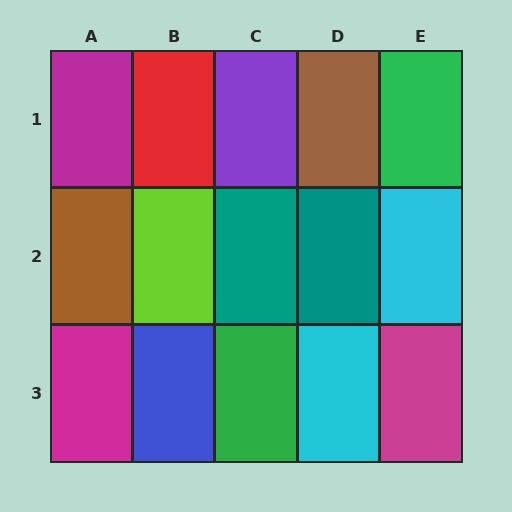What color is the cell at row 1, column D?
Brown.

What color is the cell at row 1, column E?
Green.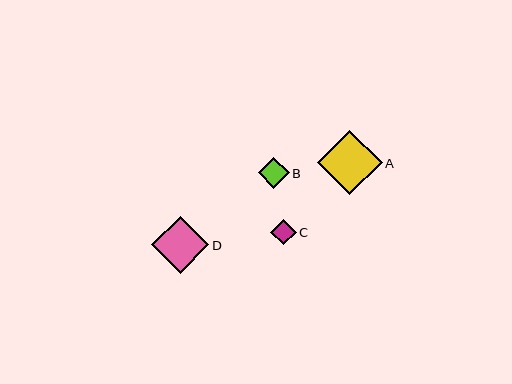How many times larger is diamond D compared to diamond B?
Diamond D is approximately 1.9 times the size of diamond B.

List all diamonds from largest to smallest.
From largest to smallest: A, D, B, C.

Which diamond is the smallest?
Diamond C is the smallest with a size of approximately 25 pixels.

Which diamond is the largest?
Diamond A is the largest with a size of approximately 65 pixels.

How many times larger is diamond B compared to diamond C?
Diamond B is approximately 1.2 times the size of diamond C.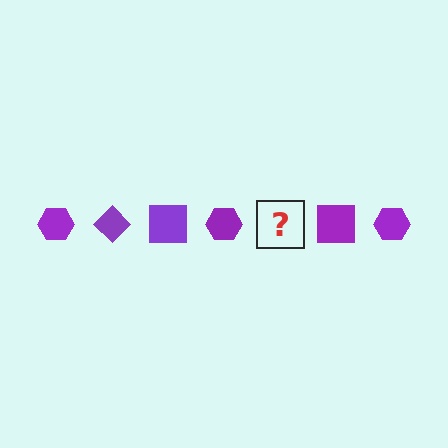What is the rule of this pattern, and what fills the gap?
The rule is that the pattern cycles through hexagon, diamond, square shapes in purple. The gap should be filled with a purple diamond.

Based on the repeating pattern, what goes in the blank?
The blank should be a purple diamond.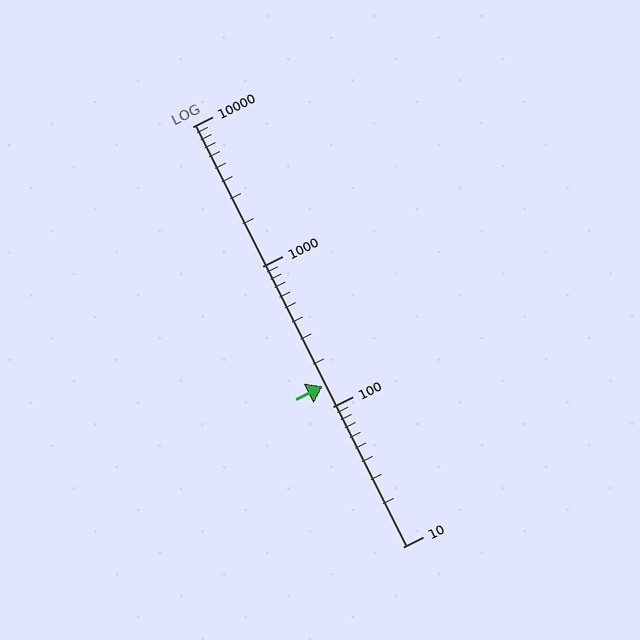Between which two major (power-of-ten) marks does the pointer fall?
The pointer is between 100 and 1000.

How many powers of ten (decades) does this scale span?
The scale spans 3 decades, from 10 to 10000.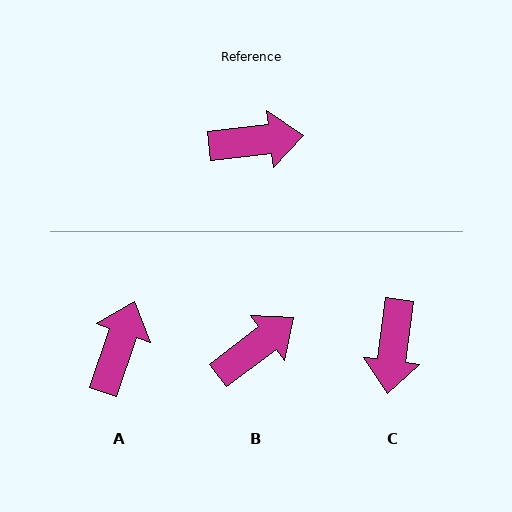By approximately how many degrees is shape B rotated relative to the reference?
Approximately 31 degrees counter-clockwise.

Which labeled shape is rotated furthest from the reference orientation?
C, about 104 degrees away.